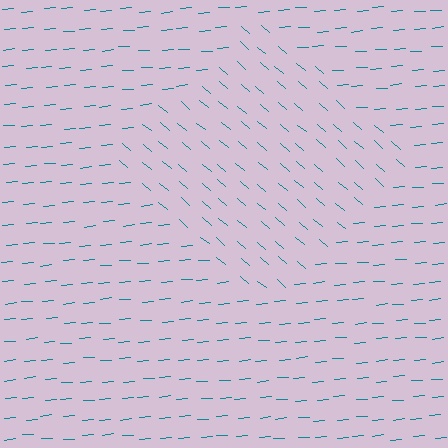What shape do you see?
I see a diamond.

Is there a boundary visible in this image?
Yes, there is a texture boundary formed by a change in line orientation.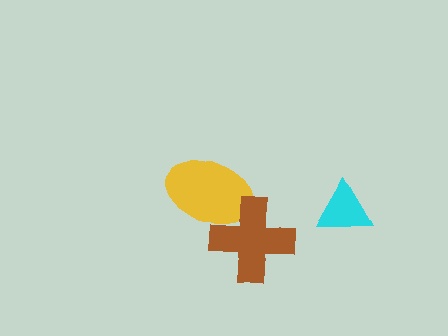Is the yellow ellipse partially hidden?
Yes, it is partially covered by another shape.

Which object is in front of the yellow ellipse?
The brown cross is in front of the yellow ellipse.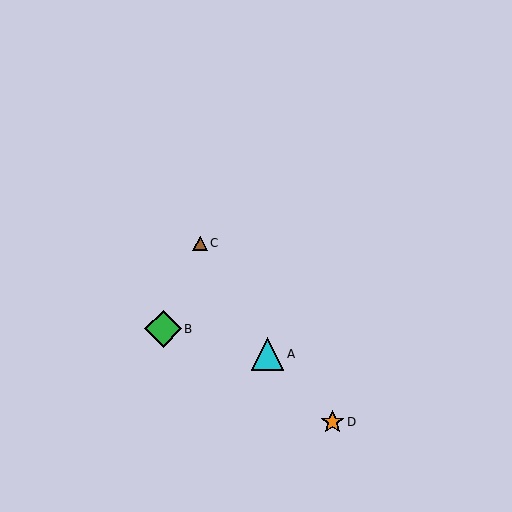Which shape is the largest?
The green diamond (labeled B) is the largest.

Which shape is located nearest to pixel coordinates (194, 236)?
The brown triangle (labeled C) at (200, 243) is nearest to that location.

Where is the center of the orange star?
The center of the orange star is at (332, 422).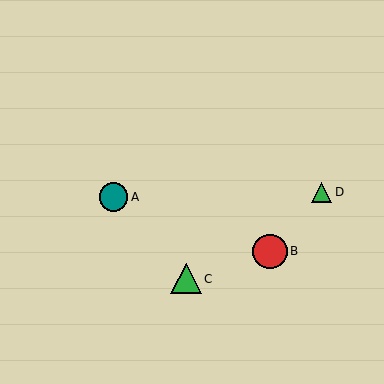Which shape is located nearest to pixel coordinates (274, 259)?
The red circle (labeled B) at (270, 251) is nearest to that location.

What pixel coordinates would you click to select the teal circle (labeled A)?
Click at (113, 197) to select the teal circle A.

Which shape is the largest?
The red circle (labeled B) is the largest.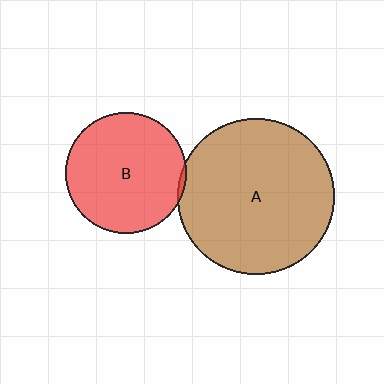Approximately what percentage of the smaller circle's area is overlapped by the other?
Approximately 5%.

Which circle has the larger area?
Circle A (brown).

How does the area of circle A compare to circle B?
Approximately 1.7 times.